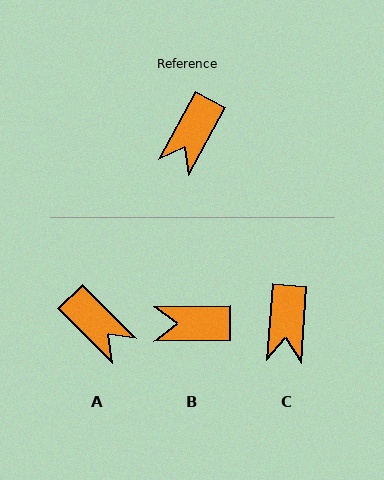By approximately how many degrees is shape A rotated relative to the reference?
Approximately 73 degrees counter-clockwise.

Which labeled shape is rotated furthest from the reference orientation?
A, about 73 degrees away.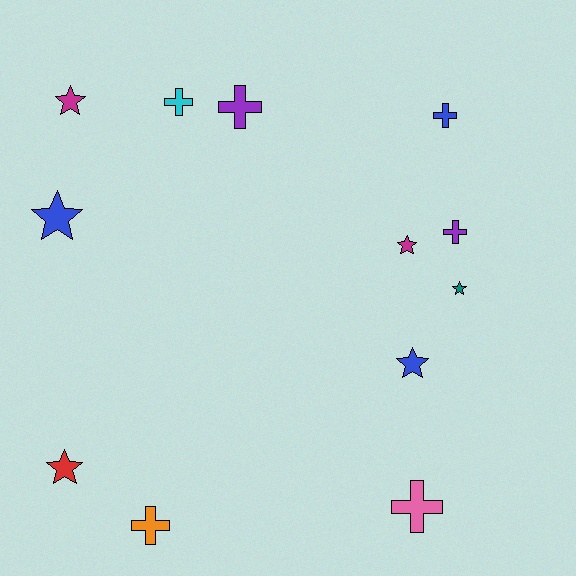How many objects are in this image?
There are 12 objects.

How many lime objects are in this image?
There are no lime objects.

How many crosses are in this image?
There are 6 crosses.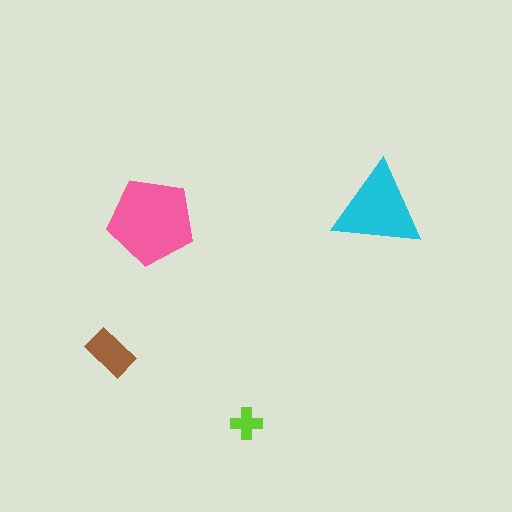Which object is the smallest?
The lime cross.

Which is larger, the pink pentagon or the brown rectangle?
The pink pentagon.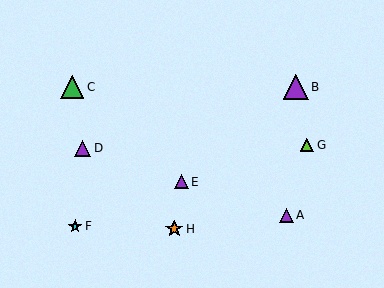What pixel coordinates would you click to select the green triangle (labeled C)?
Click at (72, 87) to select the green triangle C.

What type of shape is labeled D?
Shape D is a purple triangle.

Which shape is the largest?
The purple triangle (labeled B) is the largest.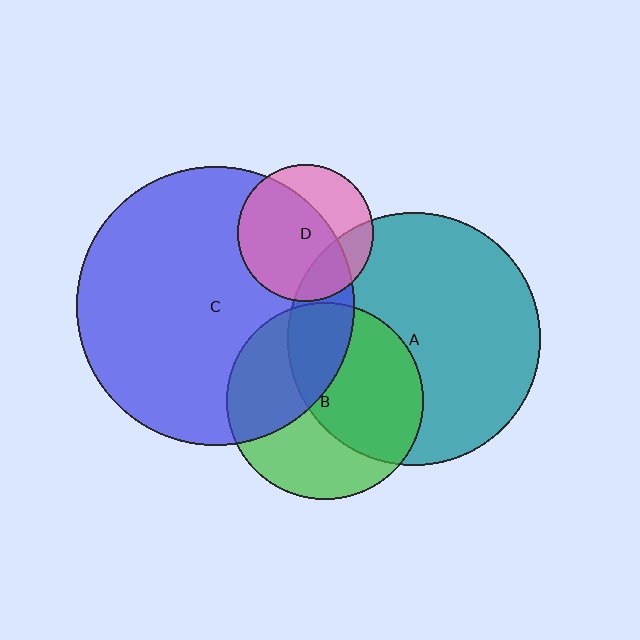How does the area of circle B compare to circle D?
Approximately 2.1 times.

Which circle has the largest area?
Circle C (blue).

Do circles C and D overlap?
Yes.